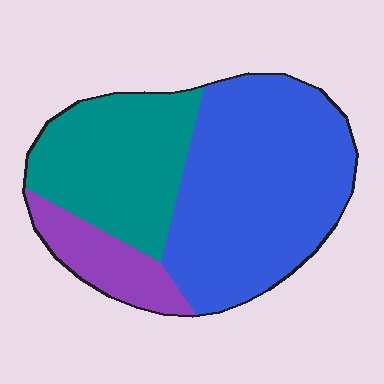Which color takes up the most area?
Blue, at roughly 55%.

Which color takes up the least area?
Purple, at roughly 15%.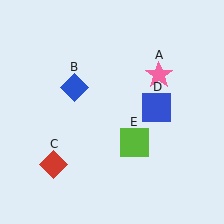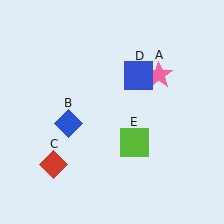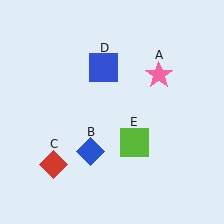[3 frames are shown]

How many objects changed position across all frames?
2 objects changed position: blue diamond (object B), blue square (object D).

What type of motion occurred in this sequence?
The blue diamond (object B), blue square (object D) rotated counterclockwise around the center of the scene.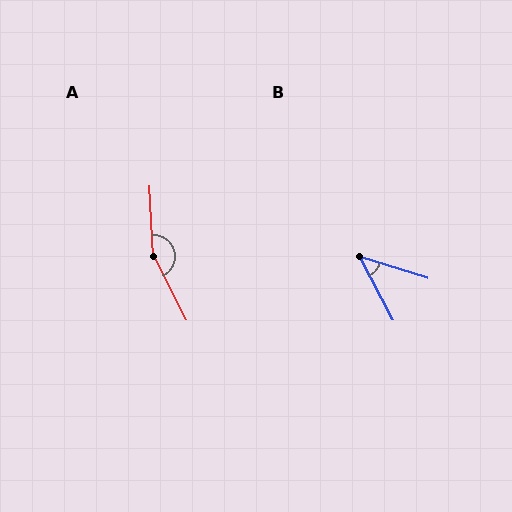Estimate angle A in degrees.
Approximately 156 degrees.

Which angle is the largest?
A, at approximately 156 degrees.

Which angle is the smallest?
B, at approximately 45 degrees.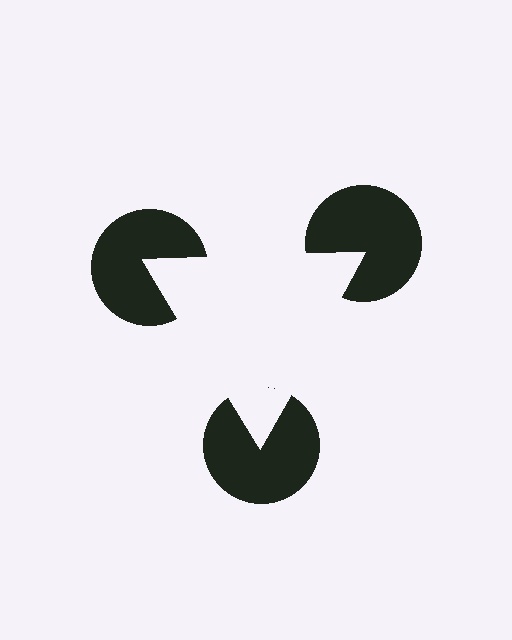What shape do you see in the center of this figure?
An illusory triangle — its edges are inferred from the aligned wedge cuts in the pac-man discs, not physically drawn.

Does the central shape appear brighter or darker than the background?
It typically appears slightly brighter than the background, even though no actual brightness change is drawn.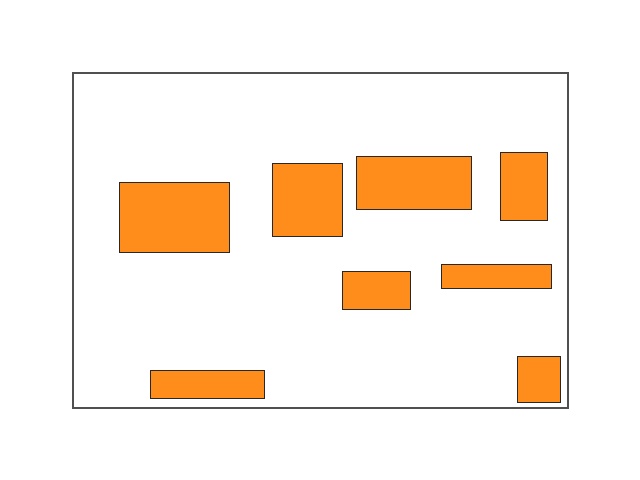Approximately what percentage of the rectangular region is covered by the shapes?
Approximately 20%.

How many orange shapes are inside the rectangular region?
8.